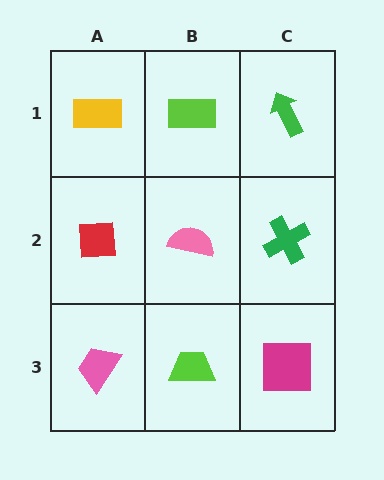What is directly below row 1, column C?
A green cross.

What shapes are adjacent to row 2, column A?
A yellow rectangle (row 1, column A), a pink trapezoid (row 3, column A), a pink semicircle (row 2, column B).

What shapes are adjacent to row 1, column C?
A green cross (row 2, column C), a lime rectangle (row 1, column B).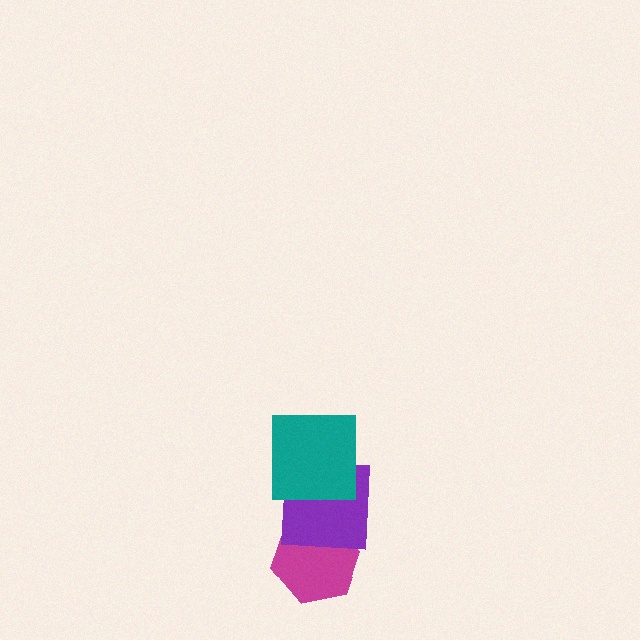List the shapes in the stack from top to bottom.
From top to bottom: the teal square, the purple square, the magenta hexagon.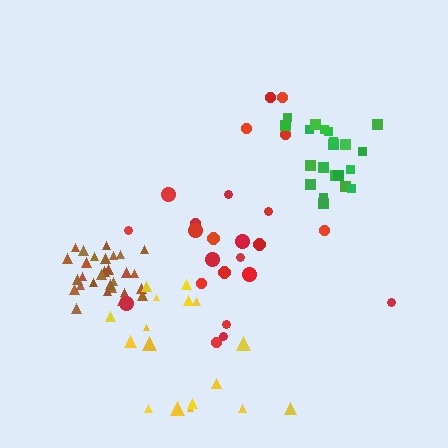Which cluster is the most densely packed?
Brown.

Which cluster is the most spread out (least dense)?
Red.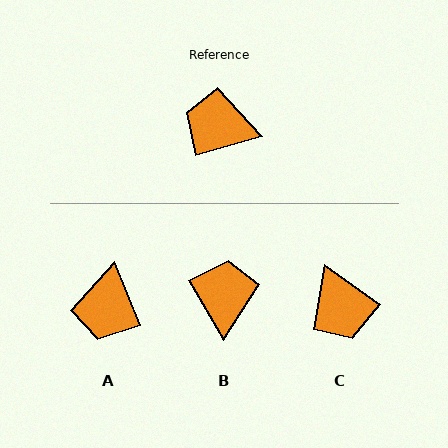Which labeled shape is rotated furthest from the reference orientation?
C, about 128 degrees away.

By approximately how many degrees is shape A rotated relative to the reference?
Approximately 96 degrees counter-clockwise.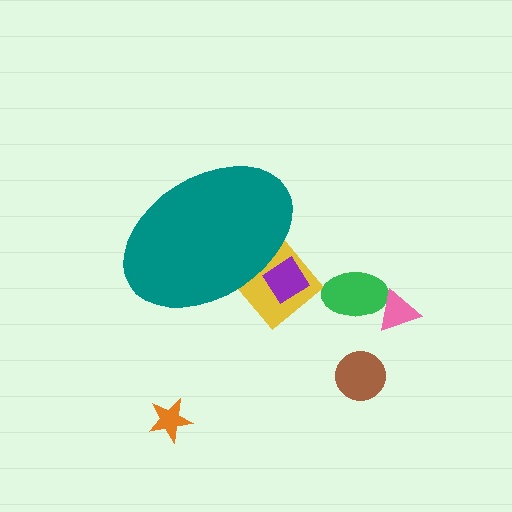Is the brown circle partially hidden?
No, the brown circle is fully visible.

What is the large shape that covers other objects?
A teal ellipse.